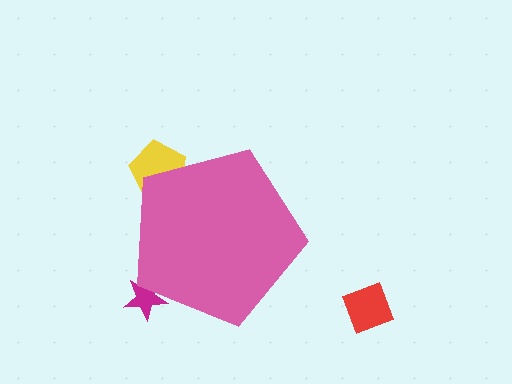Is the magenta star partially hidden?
Yes, the magenta star is partially hidden behind the pink pentagon.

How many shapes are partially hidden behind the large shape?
2 shapes are partially hidden.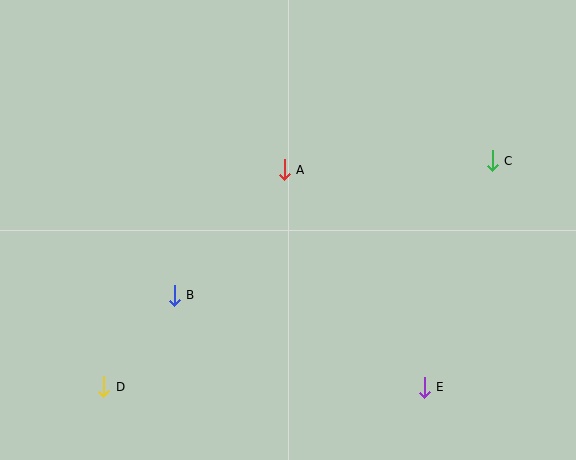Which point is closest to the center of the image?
Point A at (284, 170) is closest to the center.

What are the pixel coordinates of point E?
Point E is at (424, 388).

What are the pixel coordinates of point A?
Point A is at (284, 170).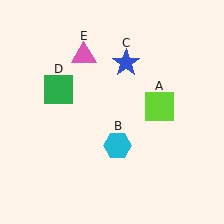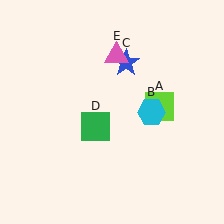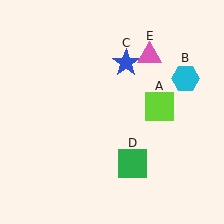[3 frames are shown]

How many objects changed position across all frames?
3 objects changed position: cyan hexagon (object B), green square (object D), pink triangle (object E).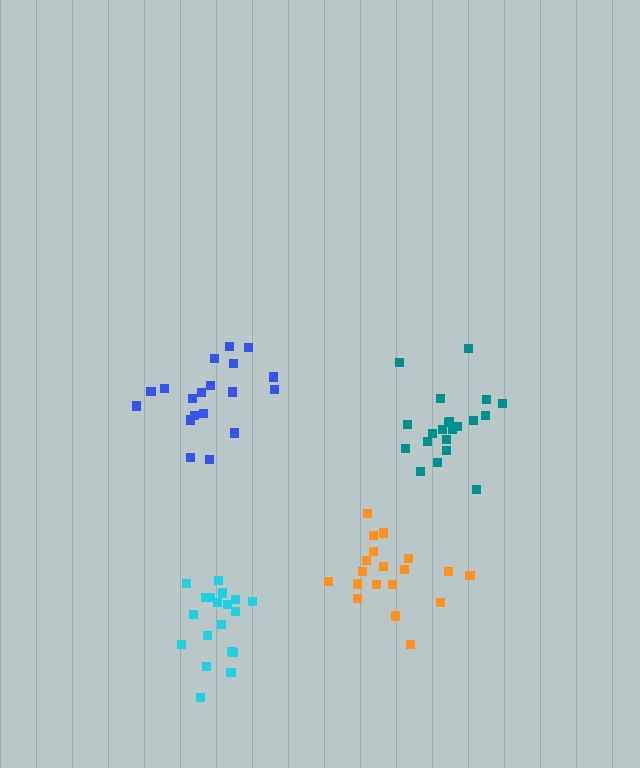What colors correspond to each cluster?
The clusters are colored: cyan, blue, teal, orange.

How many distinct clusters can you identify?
There are 4 distinct clusters.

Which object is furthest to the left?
The blue cluster is leftmost.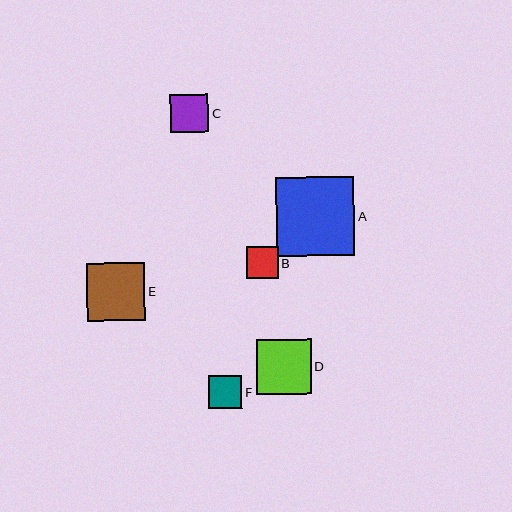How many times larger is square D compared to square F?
Square D is approximately 1.7 times the size of square F.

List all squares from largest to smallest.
From largest to smallest: A, E, D, C, F, B.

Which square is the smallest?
Square B is the smallest with a size of approximately 32 pixels.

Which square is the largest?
Square A is the largest with a size of approximately 79 pixels.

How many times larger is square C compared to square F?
Square C is approximately 1.2 times the size of square F.